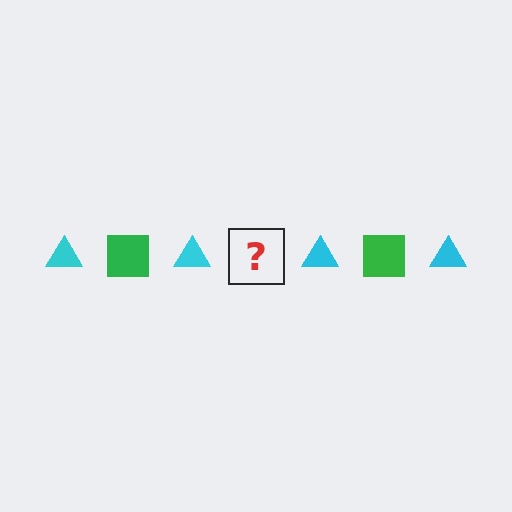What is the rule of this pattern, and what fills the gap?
The rule is that the pattern alternates between cyan triangle and green square. The gap should be filled with a green square.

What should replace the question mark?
The question mark should be replaced with a green square.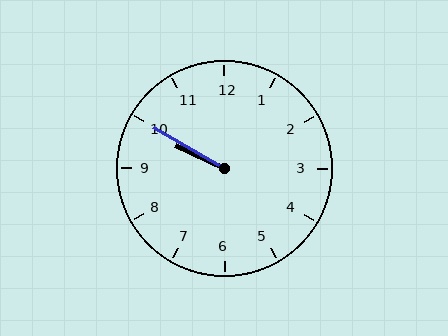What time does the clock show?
9:50.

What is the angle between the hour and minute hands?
Approximately 5 degrees.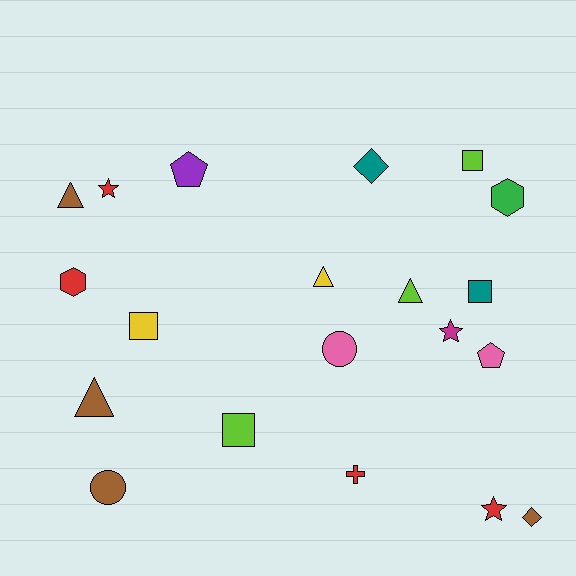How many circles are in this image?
There are 2 circles.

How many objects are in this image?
There are 20 objects.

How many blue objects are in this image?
There are no blue objects.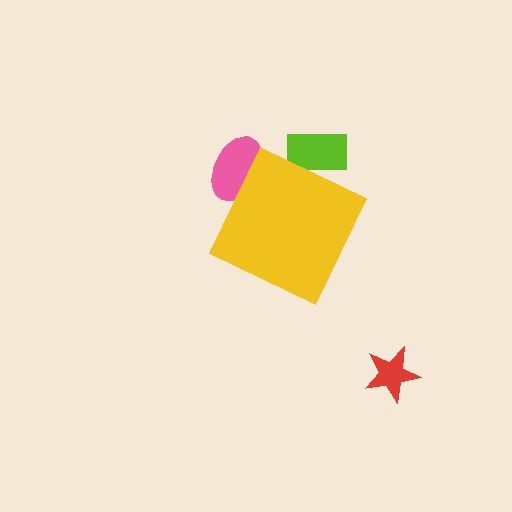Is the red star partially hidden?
No, the red star is fully visible.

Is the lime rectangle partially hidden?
Yes, the lime rectangle is partially hidden behind the yellow diamond.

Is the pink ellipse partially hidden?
Yes, the pink ellipse is partially hidden behind the yellow diamond.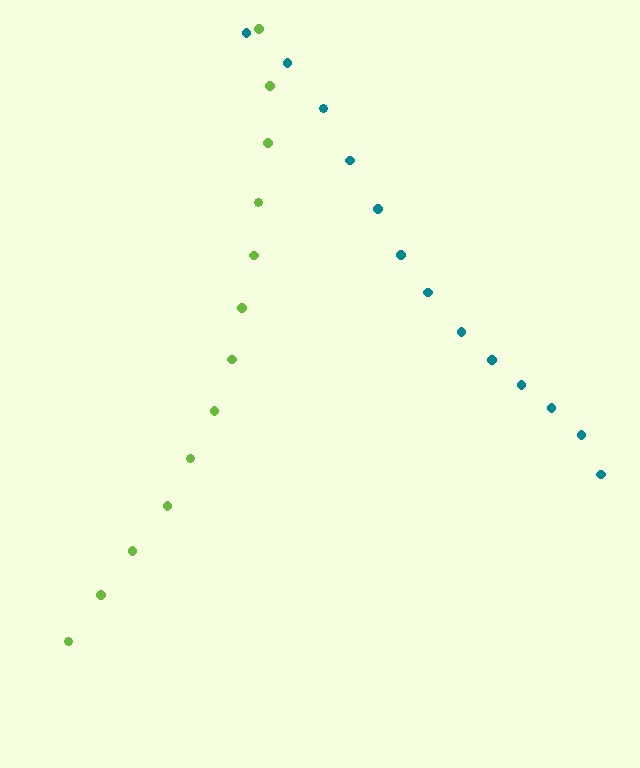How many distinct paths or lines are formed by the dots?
There are 2 distinct paths.